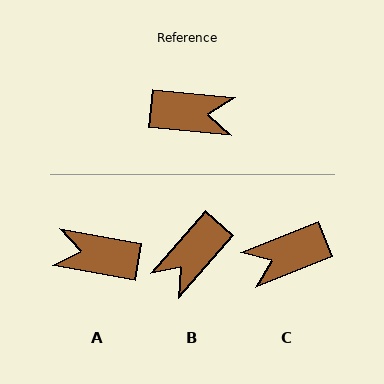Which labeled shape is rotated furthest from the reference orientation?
A, about 175 degrees away.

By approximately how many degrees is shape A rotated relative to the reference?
Approximately 175 degrees counter-clockwise.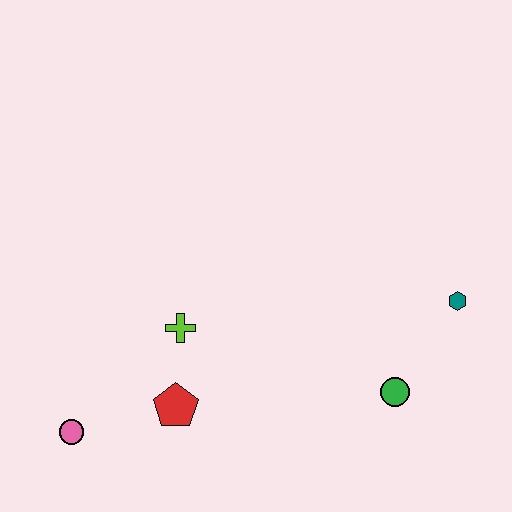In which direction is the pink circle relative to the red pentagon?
The pink circle is to the left of the red pentagon.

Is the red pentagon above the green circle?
No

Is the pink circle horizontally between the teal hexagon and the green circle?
No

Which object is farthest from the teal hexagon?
The pink circle is farthest from the teal hexagon.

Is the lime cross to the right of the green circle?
No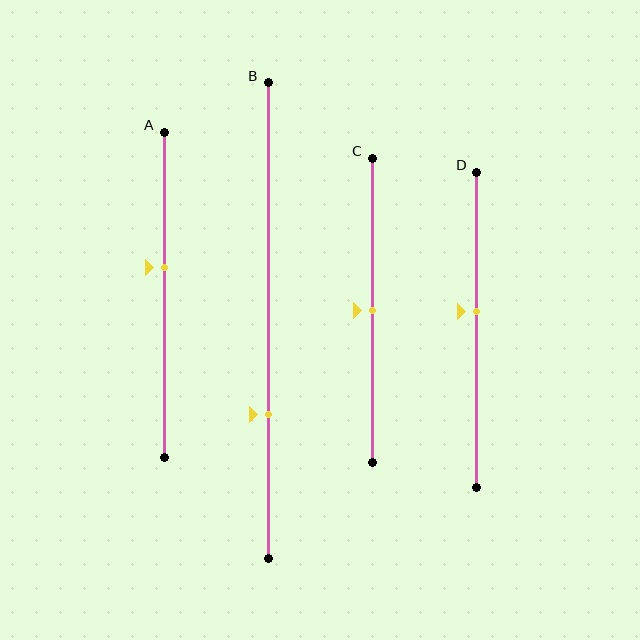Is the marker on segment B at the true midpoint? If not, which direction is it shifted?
No, the marker on segment B is shifted downward by about 20% of the segment length.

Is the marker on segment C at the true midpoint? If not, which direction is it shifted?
Yes, the marker on segment C is at the true midpoint.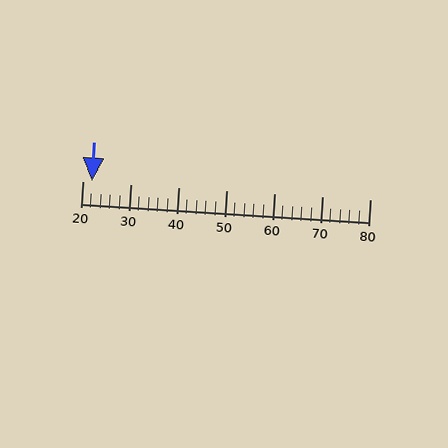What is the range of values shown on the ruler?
The ruler shows values from 20 to 80.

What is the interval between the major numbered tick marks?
The major tick marks are spaced 10 units apart.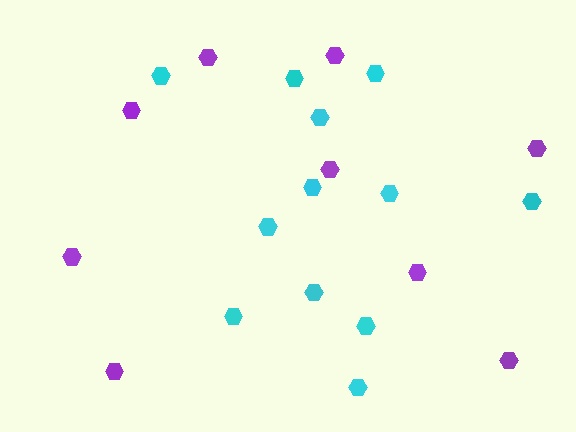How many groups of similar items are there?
There are 2 groups: one group of cyan hexagons (12) and one group of purple hexagons (9).